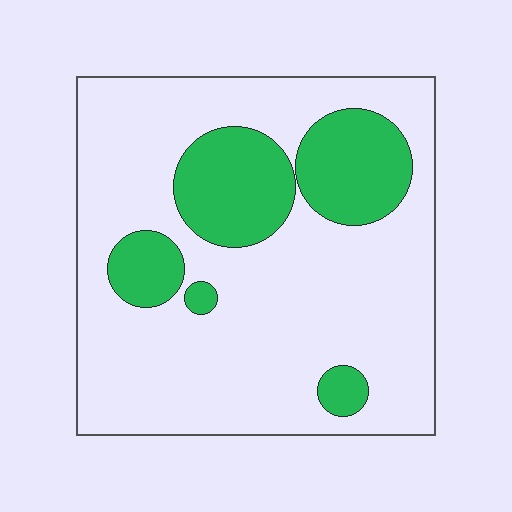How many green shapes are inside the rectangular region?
5.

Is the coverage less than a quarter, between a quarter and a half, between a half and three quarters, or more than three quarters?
Less than a quarter.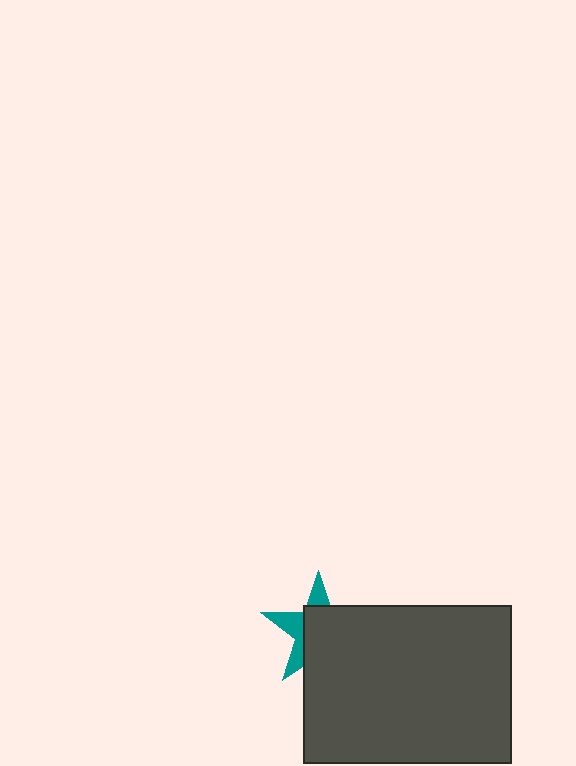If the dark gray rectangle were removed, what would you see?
You would see the complete teal star.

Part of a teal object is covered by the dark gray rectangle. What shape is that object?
It is a star.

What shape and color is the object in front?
The object in front is a dark gray rectangle.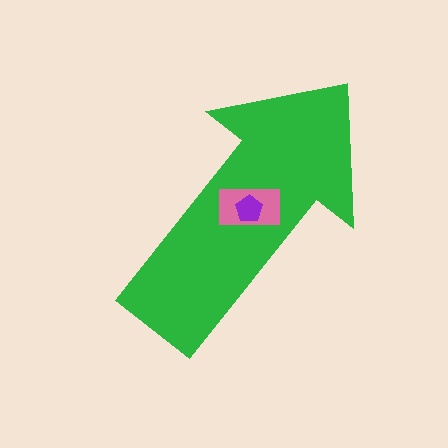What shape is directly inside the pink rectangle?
The purple pentagon.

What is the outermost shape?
The green arrow.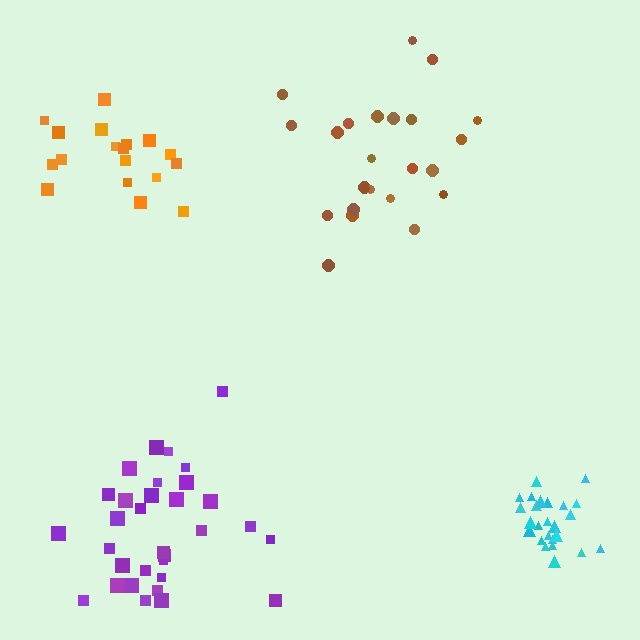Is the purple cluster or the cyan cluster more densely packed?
Cyan.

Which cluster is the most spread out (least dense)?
Brown.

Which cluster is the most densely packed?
Cyan.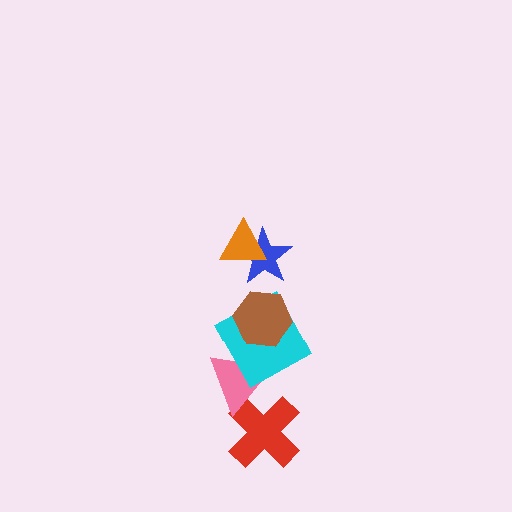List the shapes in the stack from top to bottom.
From top to bottom: the orange triangle, the blue star, the brown hexagon, the cyan square, the pink triangle, the red cross.